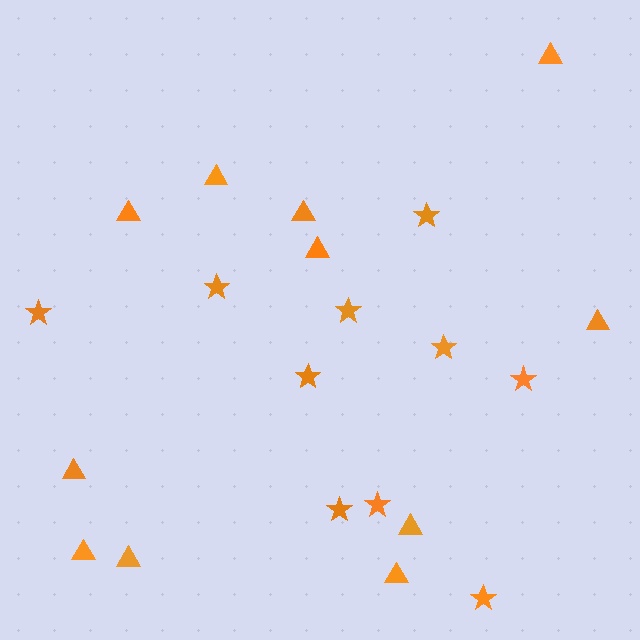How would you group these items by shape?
There are 2 groups: one group of triangles (11) and one group of stars (10).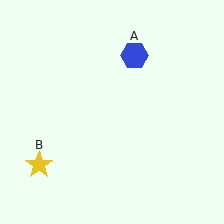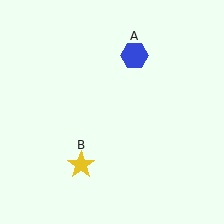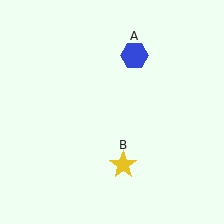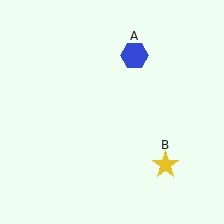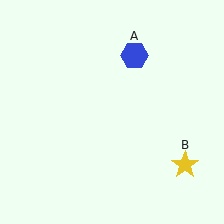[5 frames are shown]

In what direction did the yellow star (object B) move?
The yellow star (object B) moved right.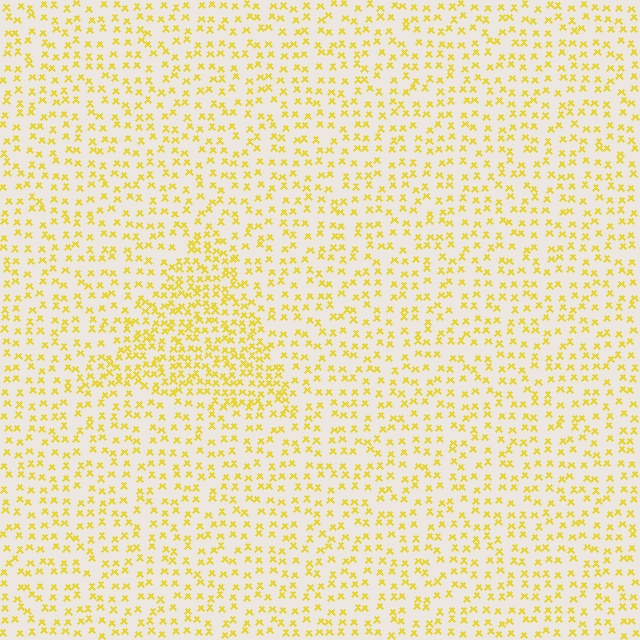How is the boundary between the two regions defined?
The boundary is defined by a change in element density (approximately 1.9x ratio). All elements are the same color, size, and shape.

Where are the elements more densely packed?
The elements are more densely packed inside the triangle boundary.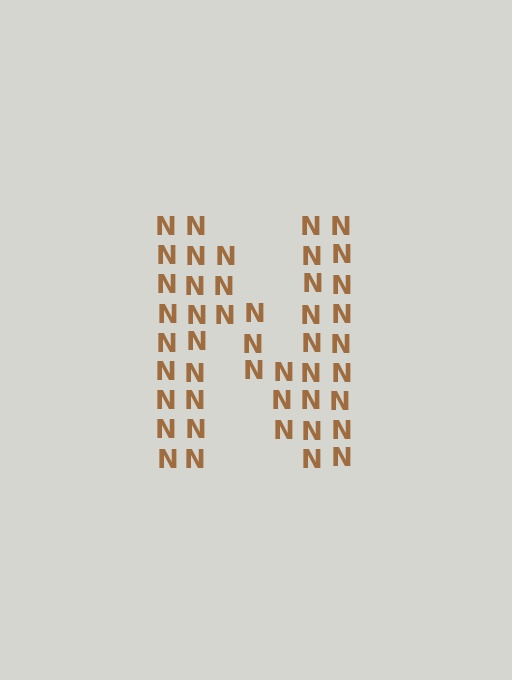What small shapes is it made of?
It is made of small letter N's.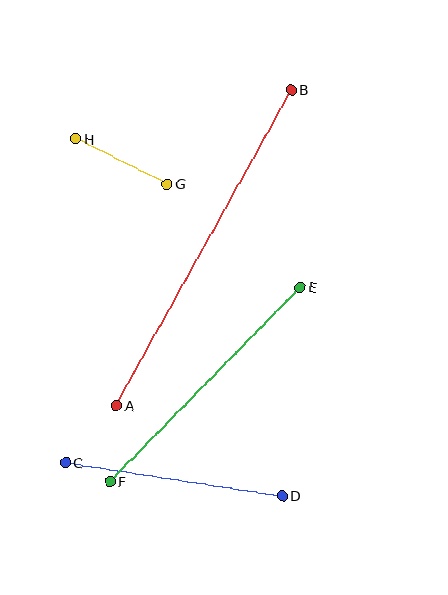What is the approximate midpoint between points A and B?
The midpoint is at approximately (204, 248) pixels.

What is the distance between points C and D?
The distance is approximately 219 pixels.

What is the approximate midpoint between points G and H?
The midpoint is at approximately (121, 161) pixels.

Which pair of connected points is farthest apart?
Points A and B are farthest apart.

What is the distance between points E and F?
The distance is approximately 272 pixels.